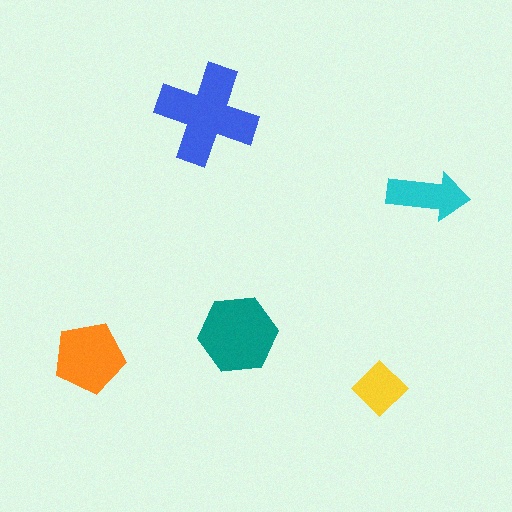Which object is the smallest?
The yellow diamond.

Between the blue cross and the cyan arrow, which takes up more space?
The blue cross.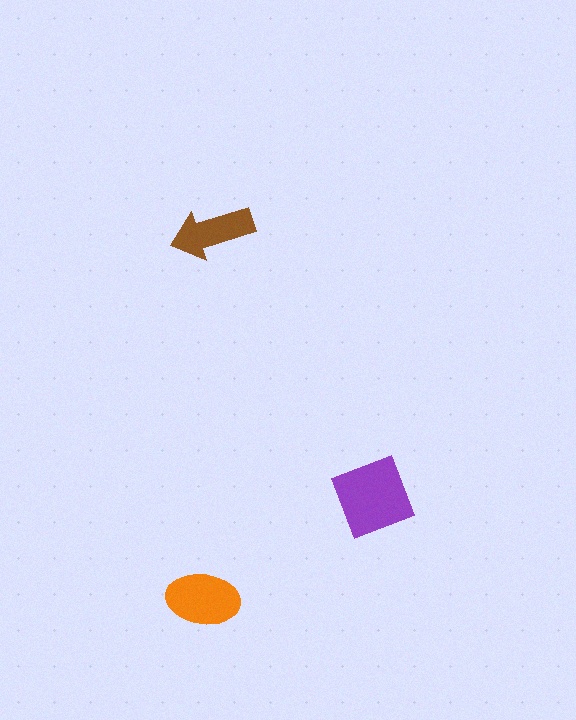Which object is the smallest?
The brown arrow.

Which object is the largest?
The purple diamond.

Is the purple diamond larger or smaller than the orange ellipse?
Larger.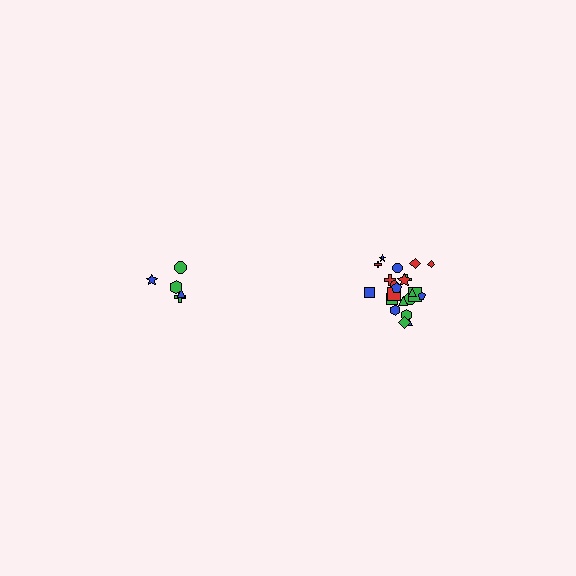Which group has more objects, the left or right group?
The right group.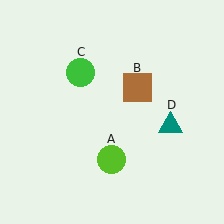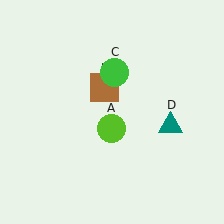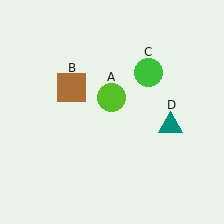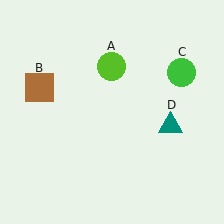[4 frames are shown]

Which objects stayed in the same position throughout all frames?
Teal triangle (object D) remained stationary.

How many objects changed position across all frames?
3 objects changed position: lime circle (object A), brown square (object B), green circle (object C).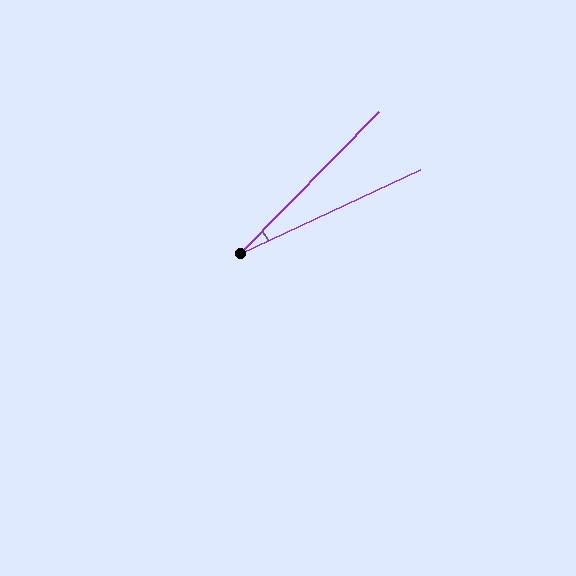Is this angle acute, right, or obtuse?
It is acute.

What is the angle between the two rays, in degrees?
Approximately 20 degrees.